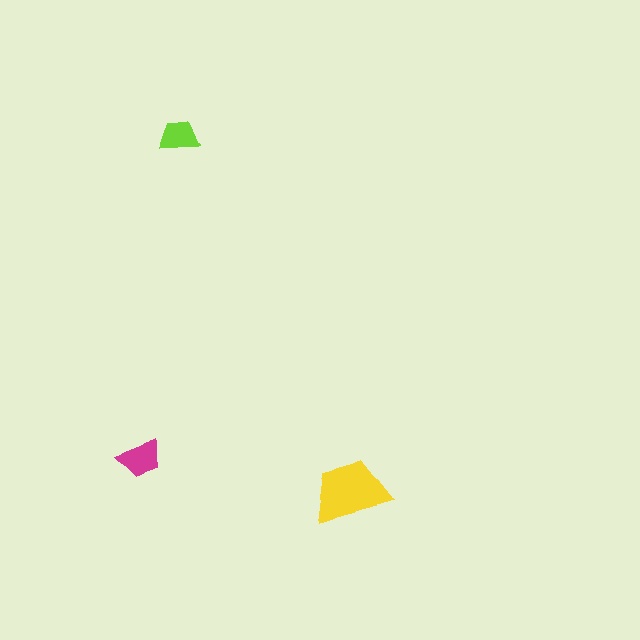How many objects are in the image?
There are 3 objects in the image.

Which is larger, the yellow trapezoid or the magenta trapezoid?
The yellow one.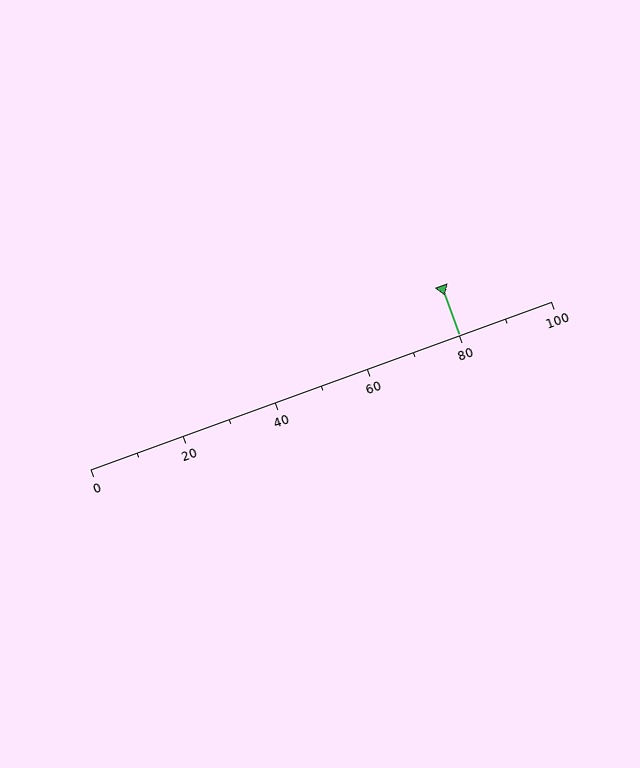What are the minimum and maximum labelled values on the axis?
The axis runs from 0 to 100.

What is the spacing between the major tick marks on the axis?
The major ticks are spaced 20 apart.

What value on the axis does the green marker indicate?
The marker indicates approximately 80.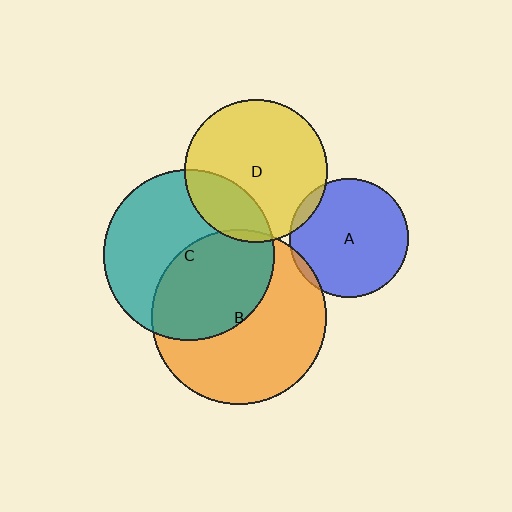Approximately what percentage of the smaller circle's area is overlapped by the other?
Approximately 5%.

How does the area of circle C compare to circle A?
Approximately 2.0 times.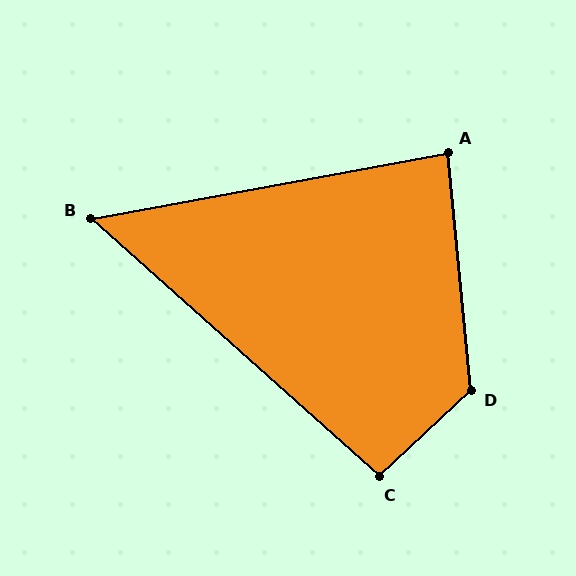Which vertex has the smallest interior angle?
B, at approximately 52 degrees.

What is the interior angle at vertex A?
Approximately 85 degrees (approximately right).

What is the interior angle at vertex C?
Approximately 95 degrees (approximately right).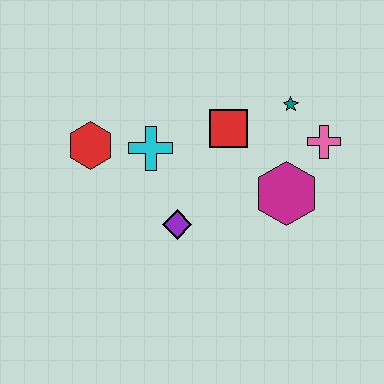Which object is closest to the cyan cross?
The red hexagon is closest to the cyan cross.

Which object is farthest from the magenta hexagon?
The red hexagon is farthest from the magenta hexagon.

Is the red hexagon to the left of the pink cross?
Yes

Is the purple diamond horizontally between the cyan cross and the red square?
Yes